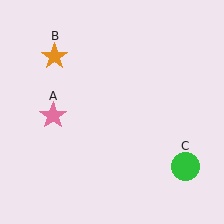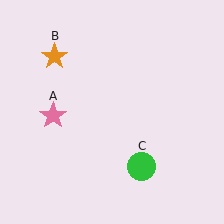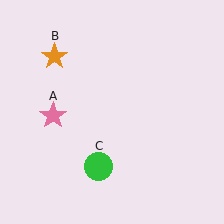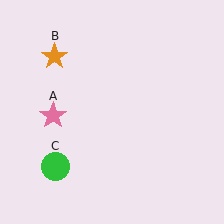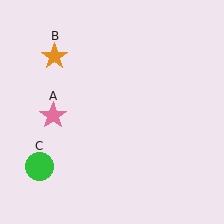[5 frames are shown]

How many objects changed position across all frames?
1 object changed position: green circle (object C).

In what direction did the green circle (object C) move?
The green circle (object C) moved left.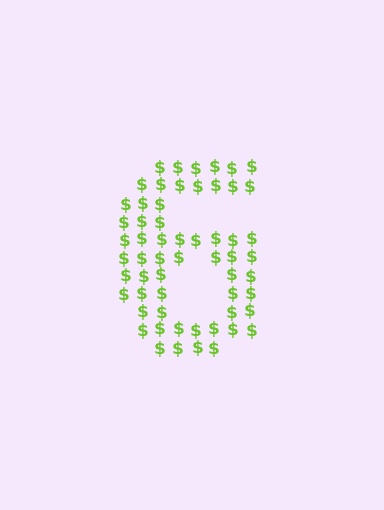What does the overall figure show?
The overall figure shows the digit 6.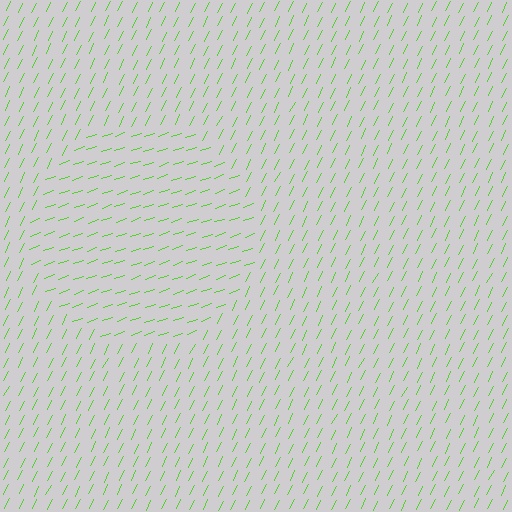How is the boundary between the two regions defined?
The boundary is defined purely by a change in line orientation (approximately 45 degrees difference). All lines are the same color and thickness.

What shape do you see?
I see a circle.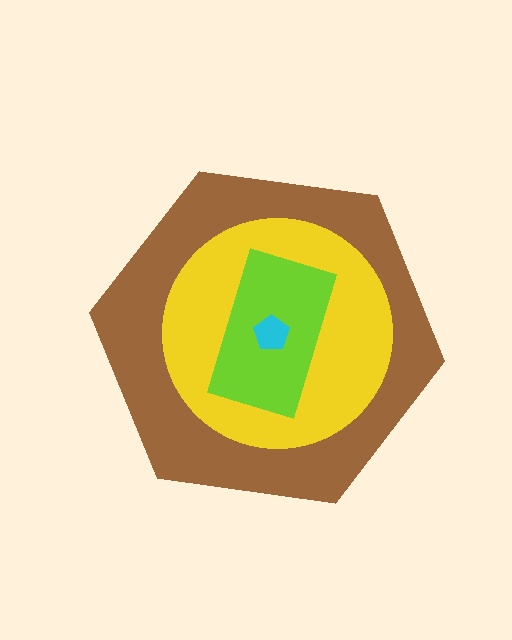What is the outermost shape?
The brown hexagon.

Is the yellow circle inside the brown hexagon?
Yes.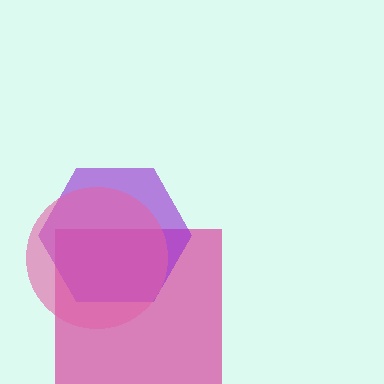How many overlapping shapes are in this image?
There are 3 overlapping shapes in the image.